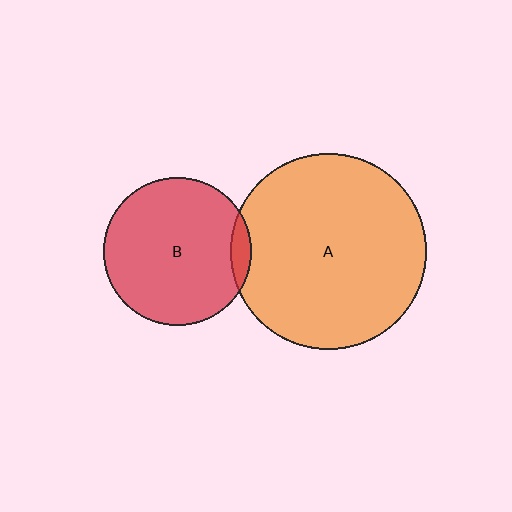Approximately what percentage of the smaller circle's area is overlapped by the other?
Approximately 5%.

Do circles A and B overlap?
Yes.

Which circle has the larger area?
Circle A (orange).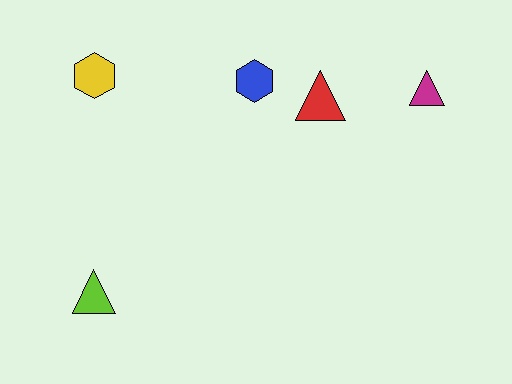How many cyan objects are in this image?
There are no cyan objects.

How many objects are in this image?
There are 5 objects.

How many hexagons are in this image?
There are 2 hexagons.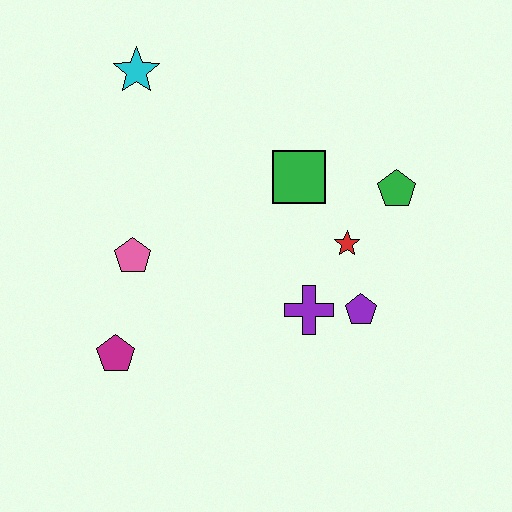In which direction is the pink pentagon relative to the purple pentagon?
The pink pentagon is to the left of the purple pentagon.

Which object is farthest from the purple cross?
The cyan star is farthest from the purple cross.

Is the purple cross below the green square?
Yes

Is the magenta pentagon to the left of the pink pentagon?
Yes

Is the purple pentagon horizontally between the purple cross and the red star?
No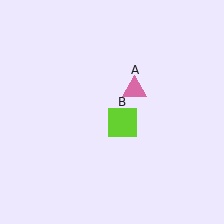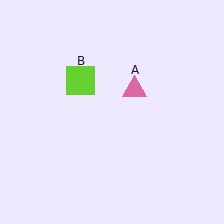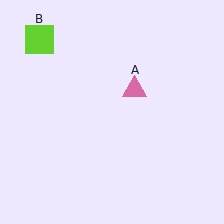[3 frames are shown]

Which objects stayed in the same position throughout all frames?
Pink triangle (object A) remained stationary.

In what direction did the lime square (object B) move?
The lime square (object B) moved up and to the left.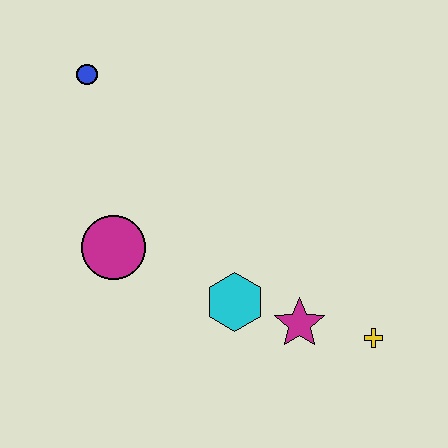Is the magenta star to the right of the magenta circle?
Yes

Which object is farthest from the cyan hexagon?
The blue circle is farthest from the cyan hexagon.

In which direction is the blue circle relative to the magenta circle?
The blue circle is above the magenta circle.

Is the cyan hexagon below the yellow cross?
No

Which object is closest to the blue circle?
The magenta circle is closest to the blue circle.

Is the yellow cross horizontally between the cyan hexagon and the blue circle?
No